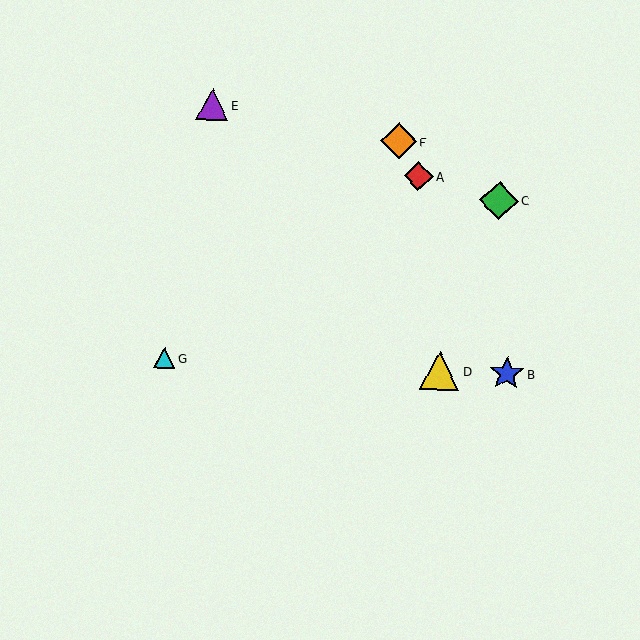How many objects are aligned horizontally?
3 objects (B, D, G) are aligned horizontally.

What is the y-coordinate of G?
Object G is at y≈358.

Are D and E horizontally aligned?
No, D is at y≈371 and E is at y≈105.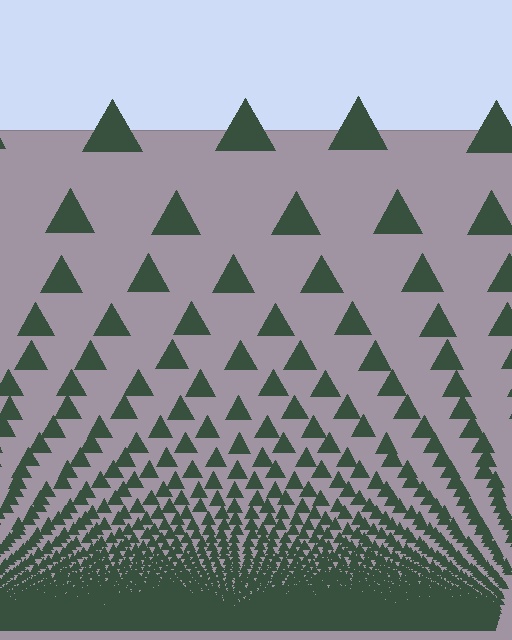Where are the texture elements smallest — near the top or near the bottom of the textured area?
Near the bottom.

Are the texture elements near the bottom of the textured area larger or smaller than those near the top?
Smaller. The gradient is inverted — elements near the bottom are smaller and denser.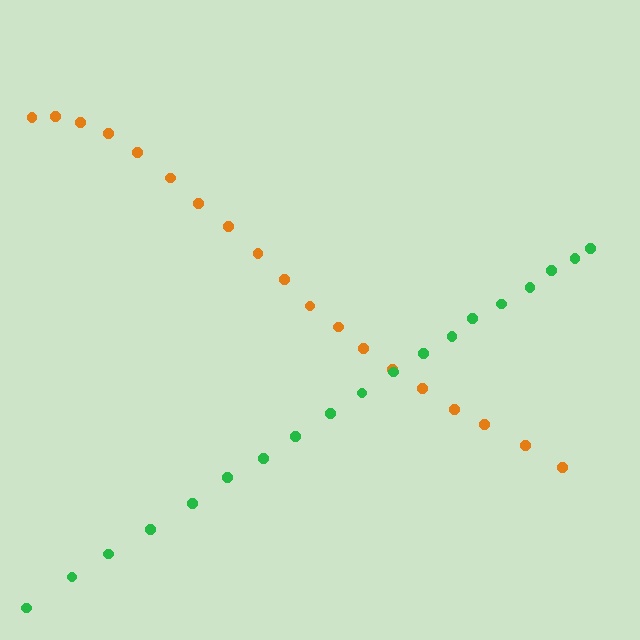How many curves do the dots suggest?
There are 2 distinct paths.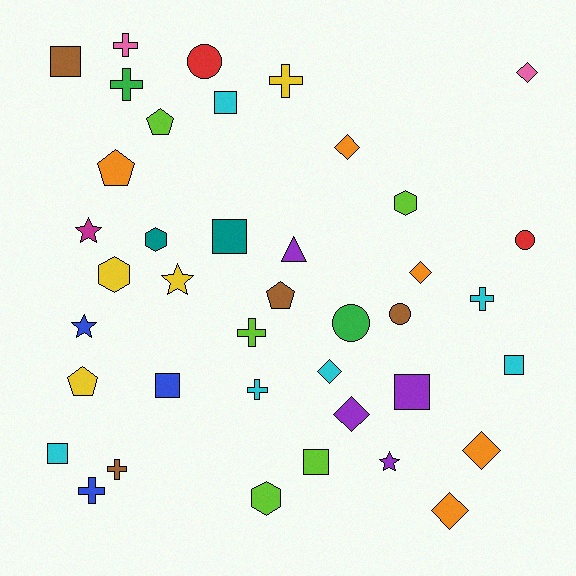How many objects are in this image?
There are 40 objects.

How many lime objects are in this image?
There are 5 lime objects.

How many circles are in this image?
There are 4 circles.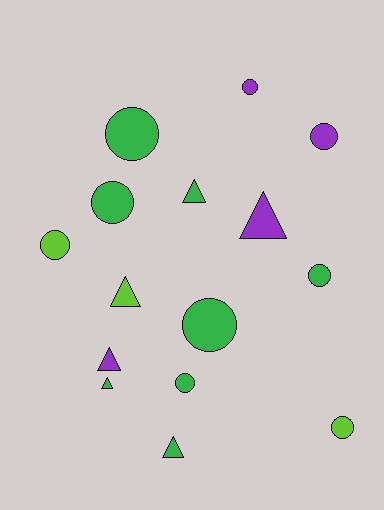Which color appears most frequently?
Green, with 8 objects.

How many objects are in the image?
There are 15 objects.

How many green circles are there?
There are 5 green circles.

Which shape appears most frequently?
Circle, with 9 objects.